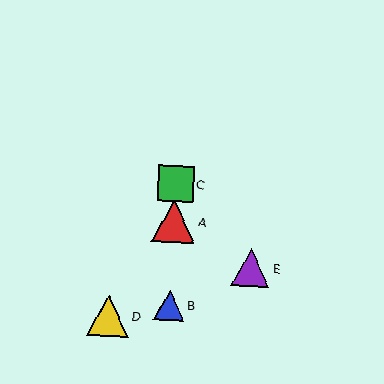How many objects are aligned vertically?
3 objects (A, B, C) are aligned vertically.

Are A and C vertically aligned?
Yes, both are at x≈174.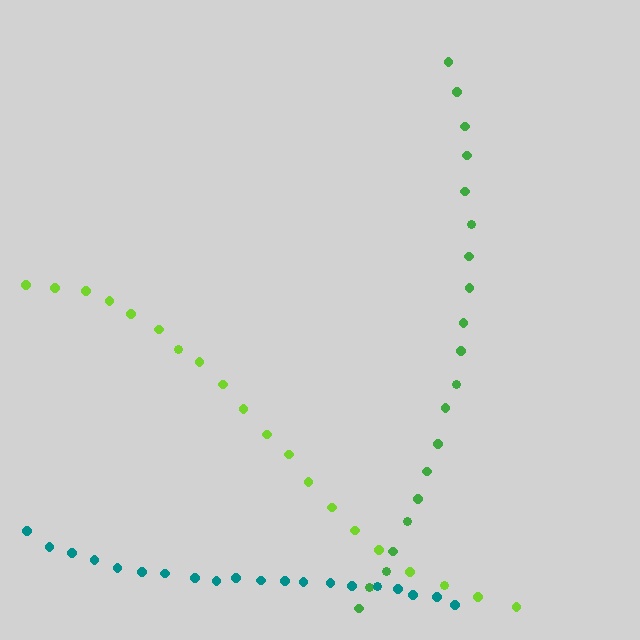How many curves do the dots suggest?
There are 3 distinct paths.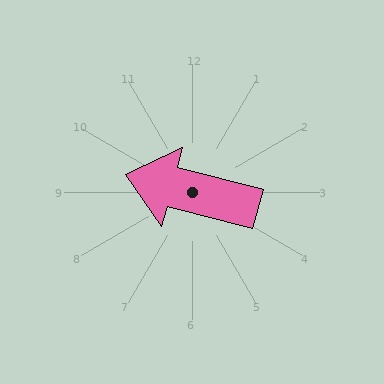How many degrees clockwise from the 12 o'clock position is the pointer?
Approximately 285 degrees.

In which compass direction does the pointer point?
West.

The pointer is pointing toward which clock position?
Roughly 9 o'clock.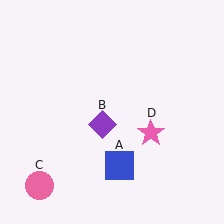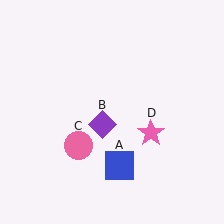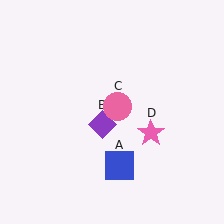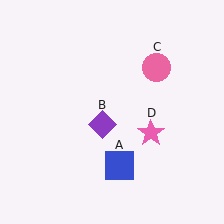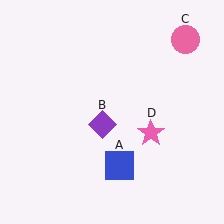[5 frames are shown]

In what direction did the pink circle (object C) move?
The pink circle (object C) moved up and to the right.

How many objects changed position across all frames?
1 object changed position: pink circle (object C).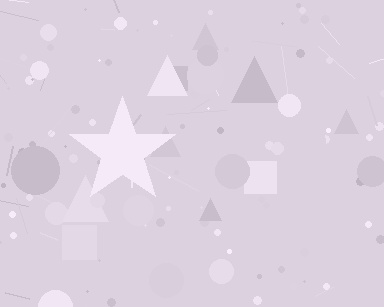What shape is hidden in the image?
A star is hidden in the image.